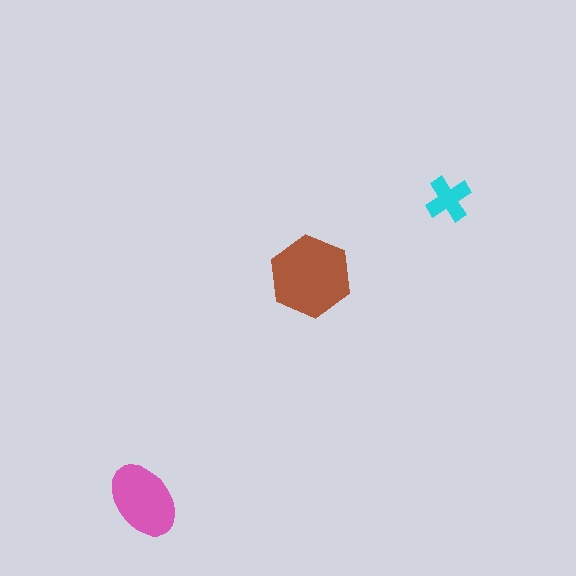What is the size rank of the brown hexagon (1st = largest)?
1st.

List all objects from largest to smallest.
The brown hexagon, the pink ellipse, the cyan cross.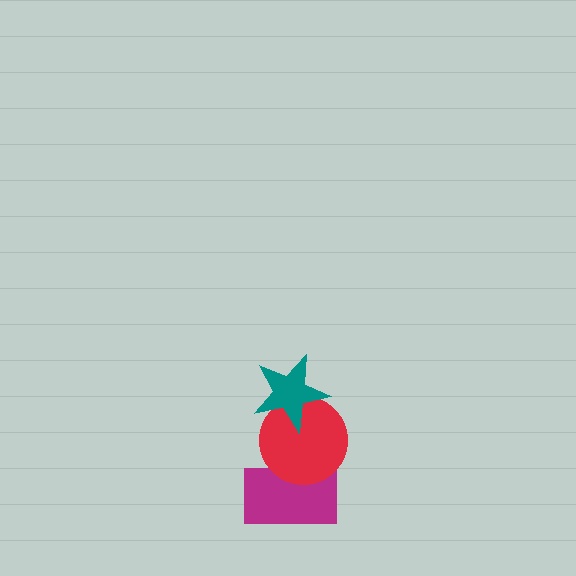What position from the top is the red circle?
The red circle is 2nd from the top.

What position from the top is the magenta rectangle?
The magenta rectangle is 3rd from the top.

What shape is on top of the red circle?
The teal star is on top of the red circle.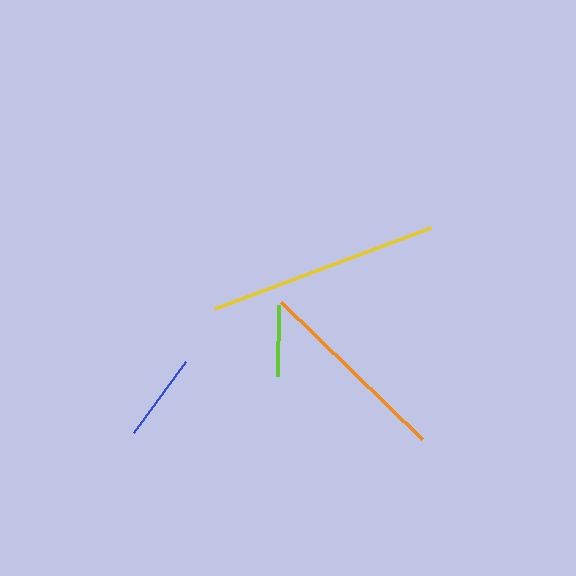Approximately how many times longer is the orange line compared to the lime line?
The orange line is approximately 2.8 times the length of the lime line.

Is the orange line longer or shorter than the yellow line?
The yellow line is longer than the orange line.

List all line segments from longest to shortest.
From longest to shortest: yellow, orange, blue, lime.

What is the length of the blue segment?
The blue segment is approximately 88 pixels long.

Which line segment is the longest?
The yellow line is the longest at approximately 231 pixels.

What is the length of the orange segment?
The orange segment is approximately 197 pixels long.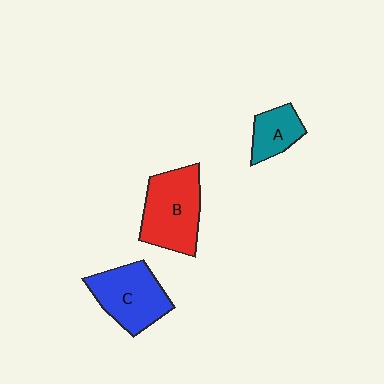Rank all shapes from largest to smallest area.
From largest to smallest: B (red), C (blue), A (teal).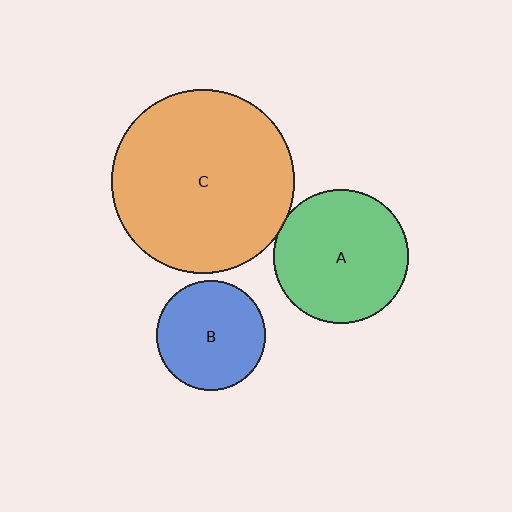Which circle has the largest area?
Circle C (orange).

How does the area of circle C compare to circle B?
Approximately 2.8 times.